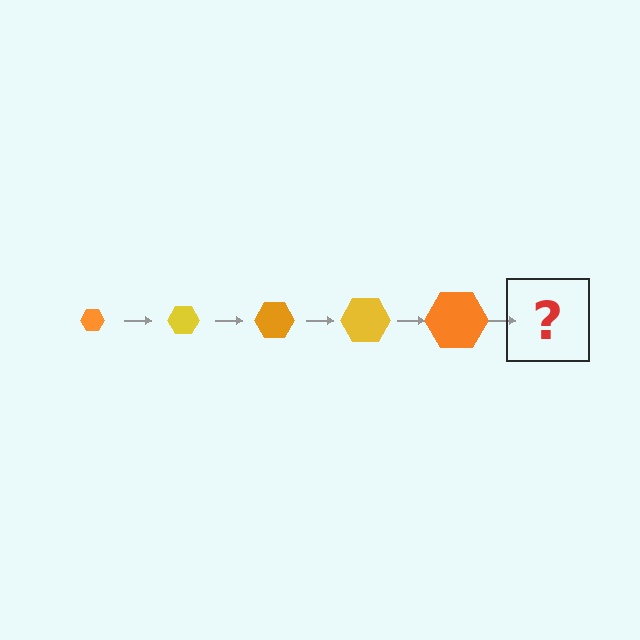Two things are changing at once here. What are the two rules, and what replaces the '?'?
The two rules are that the hexagon grows larger each step and the color cycles through orange and yellow. The '?' should be a yellow hexagon, larger than the previous one.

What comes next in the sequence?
The next element should be a yellow hexagon, larger than the previous one.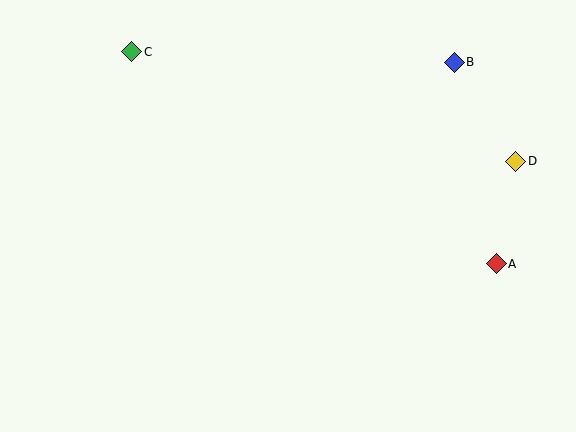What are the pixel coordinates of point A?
Point A is at (496, 264).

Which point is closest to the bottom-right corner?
Point A is closest to the bottom-right corner.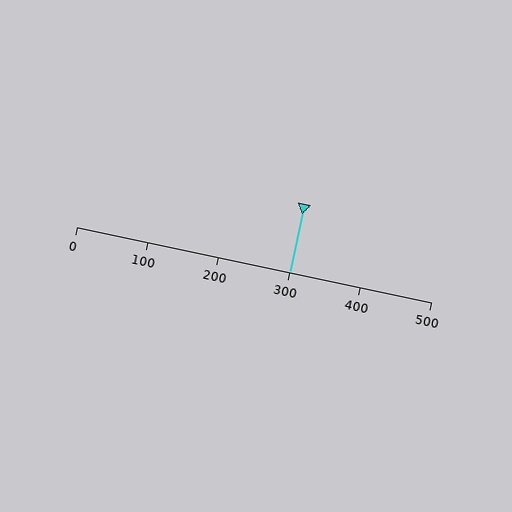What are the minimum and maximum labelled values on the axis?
The axis runs from 0 to 500.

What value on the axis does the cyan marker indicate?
The marker indicates approximately 300.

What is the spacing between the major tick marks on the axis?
The major ticks are spaced 100 apart.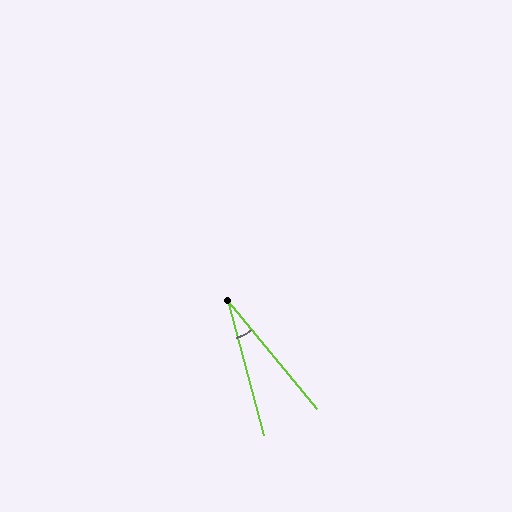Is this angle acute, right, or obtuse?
It is acute.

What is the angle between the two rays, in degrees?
Approximately 25 degrees.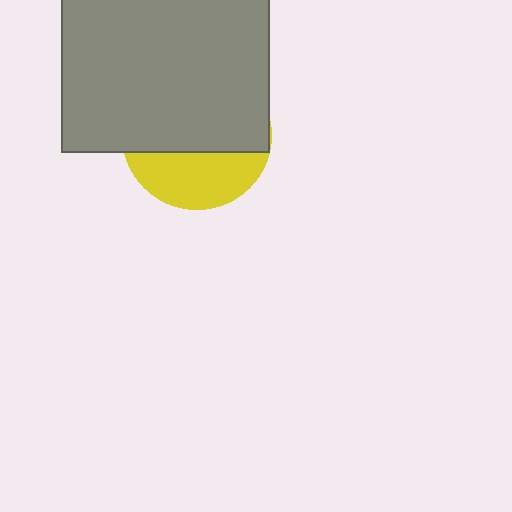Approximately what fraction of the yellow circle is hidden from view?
Roughly 65% of the yellow circle is hidden behind the gray square.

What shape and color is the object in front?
The object in front is a gray square.